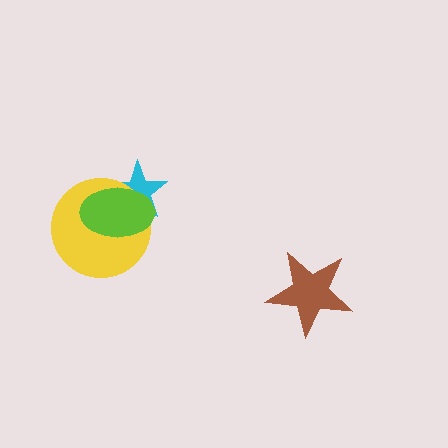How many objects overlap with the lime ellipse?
2 objects overlap with the lime ellipse.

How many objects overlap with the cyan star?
2 objects overlap with the cyan star.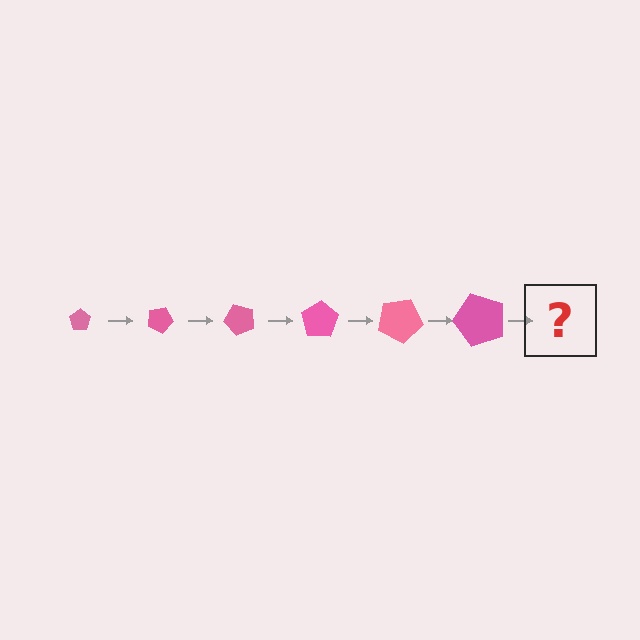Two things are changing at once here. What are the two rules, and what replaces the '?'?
The two rules are that the pentagon grows larger each step and it rotates 25 degrees each step. The '?' should be a pentagon, larger than the previous one and rotated 150 degrees from the start.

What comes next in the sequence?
The next element should be a pentagon, larger than the previous one and rotated 150 degrees from the start.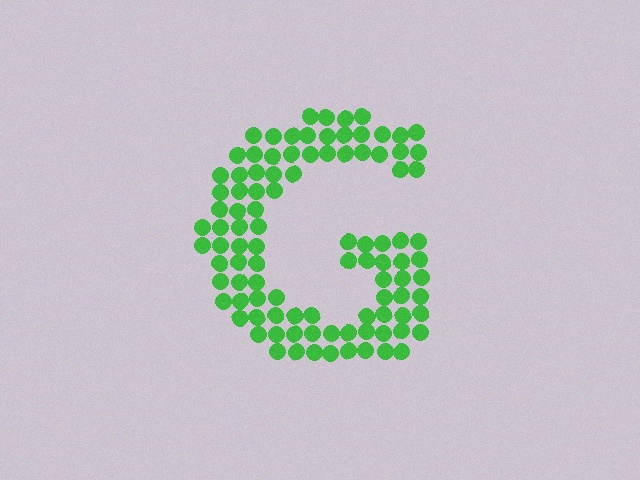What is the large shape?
The large shape is the letter G.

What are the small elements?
The small elements are circles.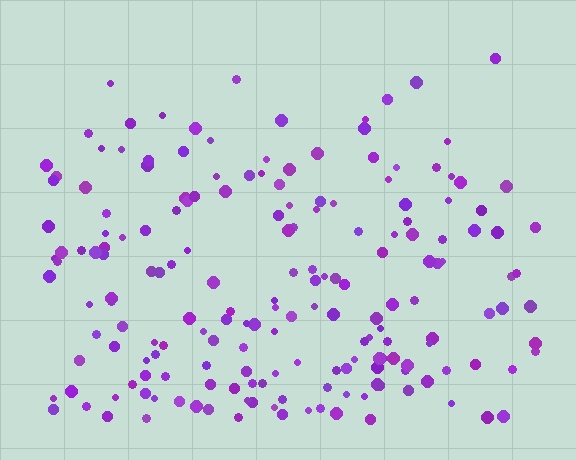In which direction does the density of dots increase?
From top to bottom, with the bottom side densest.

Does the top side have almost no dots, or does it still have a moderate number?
Still a moderate number, just noticeably fewer than the bottom.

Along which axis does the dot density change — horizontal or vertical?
Vertical.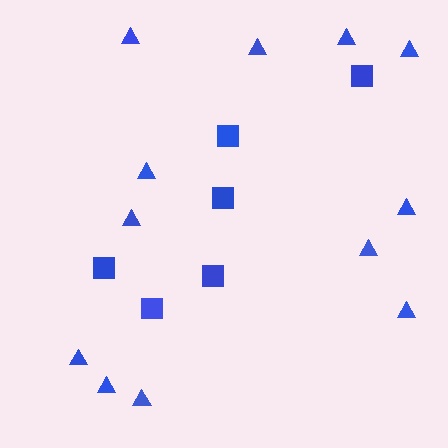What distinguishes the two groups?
There are 2 groups: one group of squares (6) and one group of triangles (12).